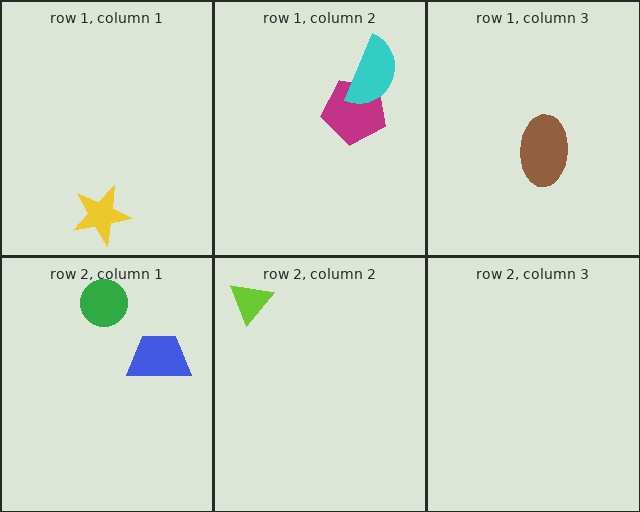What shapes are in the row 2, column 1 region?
The blue trapezoid, the green circle.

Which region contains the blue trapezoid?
The row 2, column 1 region.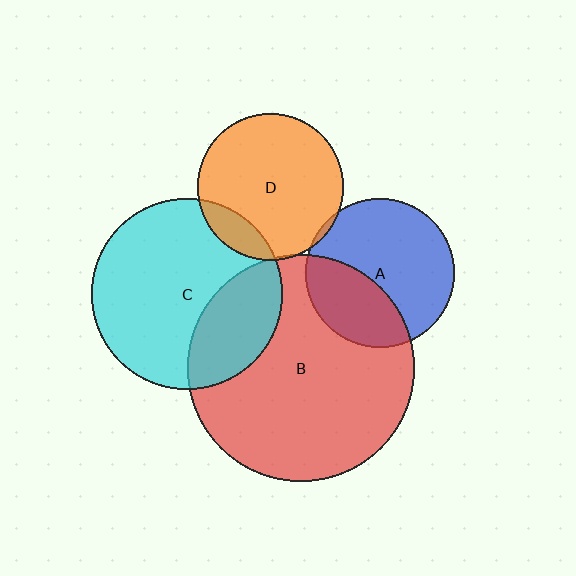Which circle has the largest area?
Circle B (red).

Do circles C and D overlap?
Yes.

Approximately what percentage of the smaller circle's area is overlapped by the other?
Approximately 15%.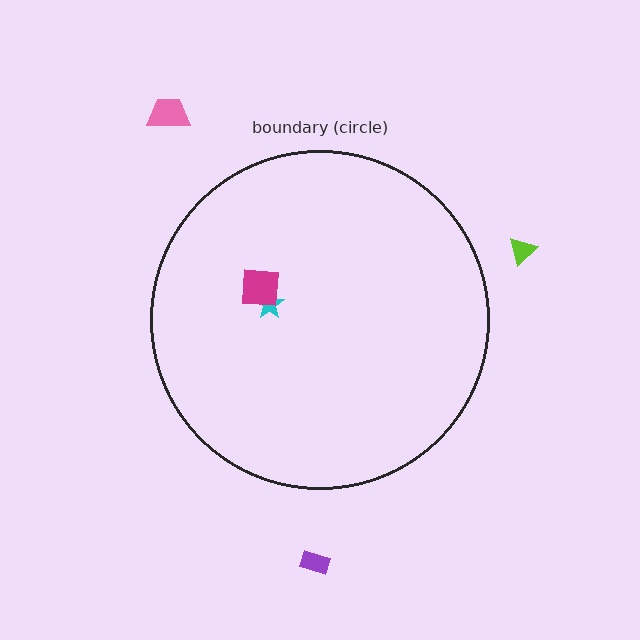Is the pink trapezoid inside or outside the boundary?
Outside.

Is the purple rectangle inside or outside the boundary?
Outside.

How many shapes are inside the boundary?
2 inside, 3 outside.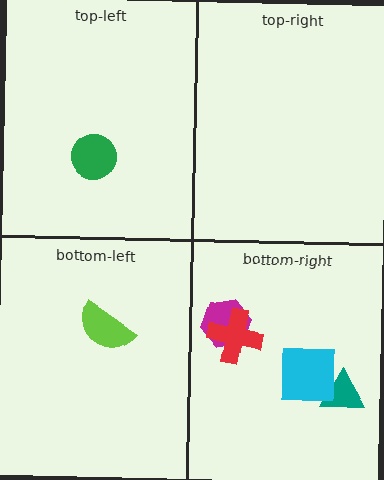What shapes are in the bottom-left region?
The lime semicircle.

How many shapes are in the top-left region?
1.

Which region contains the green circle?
The top-left region.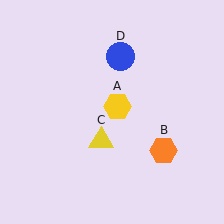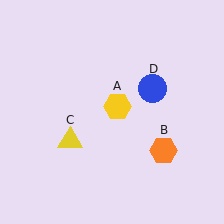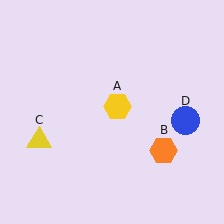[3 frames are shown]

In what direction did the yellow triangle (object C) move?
The yellow triangle (object C) moved left.